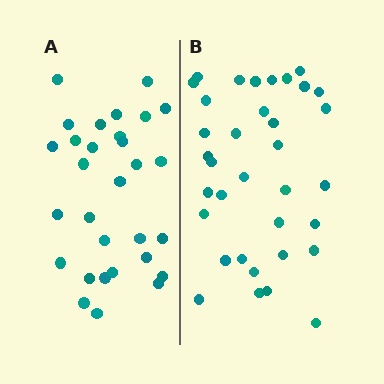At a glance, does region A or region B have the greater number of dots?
Region B (the right region) has more dots.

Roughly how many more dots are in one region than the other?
Region B has about 5 more dots than region A.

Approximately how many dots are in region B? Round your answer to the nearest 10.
About 40 dots. (The exact count is 35, which rounds to 40.)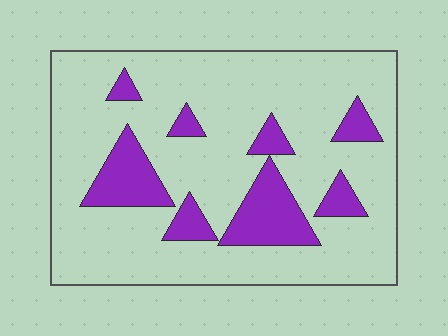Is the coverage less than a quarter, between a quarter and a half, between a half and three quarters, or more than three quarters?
Less than a quarter.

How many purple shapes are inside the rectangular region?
8.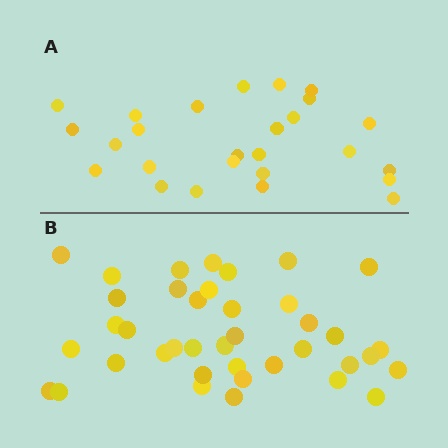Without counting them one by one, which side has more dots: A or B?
Region B (the bottom region) has more dots.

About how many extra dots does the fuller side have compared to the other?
Region B has approximately 15 more dots than region A.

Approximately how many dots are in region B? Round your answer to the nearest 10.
About 40 dots. (The exact count is 39, which rounds to 40.)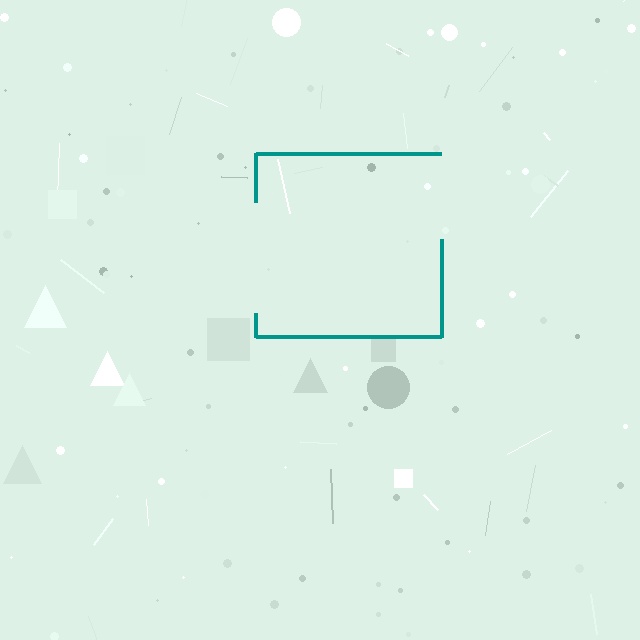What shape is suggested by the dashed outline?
The dashed outline suggests a square.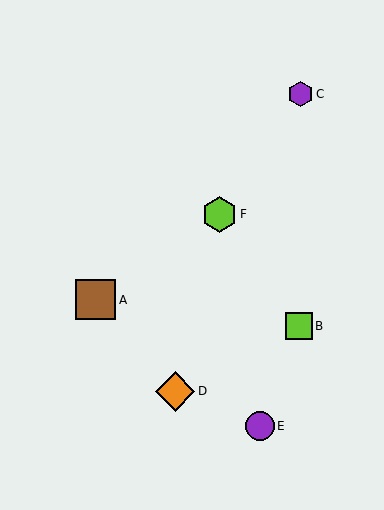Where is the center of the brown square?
The center of the brown square is at (96, 300).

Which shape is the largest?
The brown square (labeled A) is the largest.